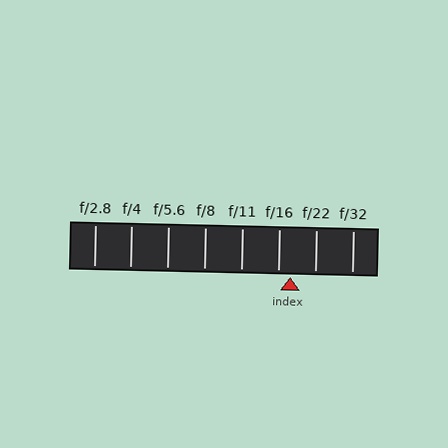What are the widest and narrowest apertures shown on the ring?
The widest aperture shown is f/2.8 and the narrowest is f/32.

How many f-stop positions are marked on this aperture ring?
There are 8 f-stop positions marked.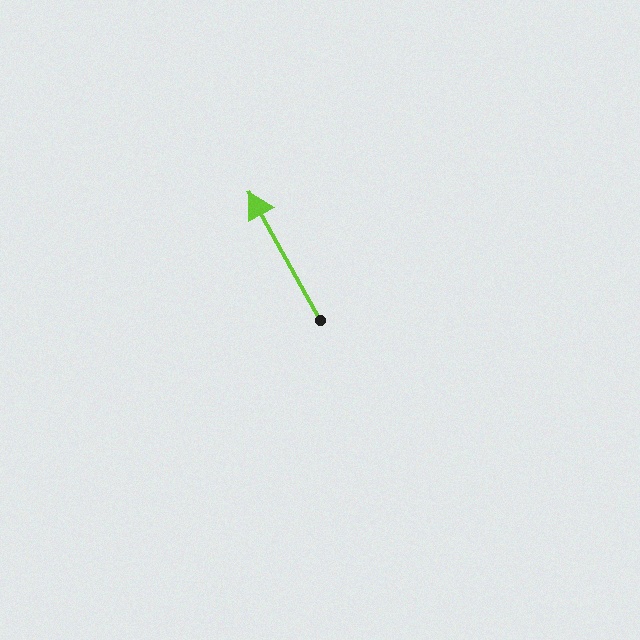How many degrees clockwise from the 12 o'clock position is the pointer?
Approximately 331 degrees.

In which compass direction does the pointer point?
Northwest.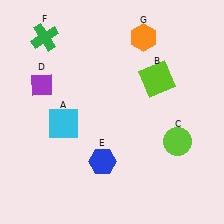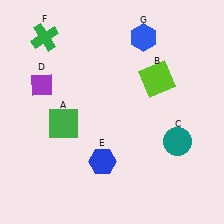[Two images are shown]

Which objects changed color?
A changed from cyan to green. C changed from lime to teal. G changed from orange to blue.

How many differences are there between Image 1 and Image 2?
There are 3 differences between the two images.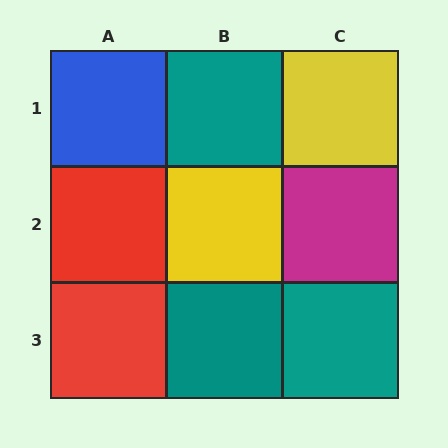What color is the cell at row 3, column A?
Red.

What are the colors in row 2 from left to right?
Red, yellow, magenta.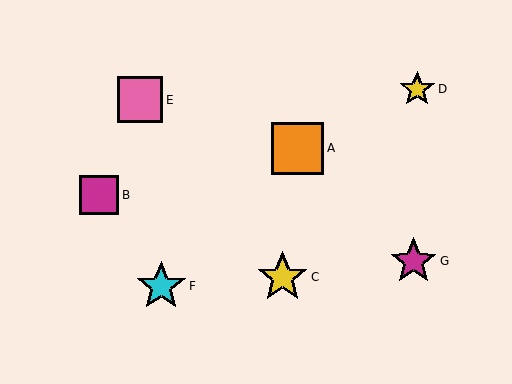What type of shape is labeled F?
Shape F is a cyan star.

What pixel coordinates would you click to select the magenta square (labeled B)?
Click at (99, 195) to select the magenta square B.